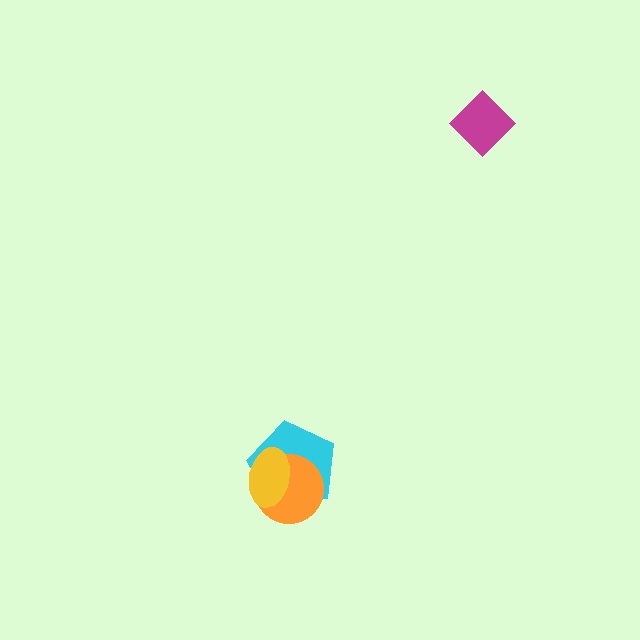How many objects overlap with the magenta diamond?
0 objects overlap with the magenta diamond.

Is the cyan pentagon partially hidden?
Yes, it is partially covered by another shape.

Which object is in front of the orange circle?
The yellow ellipse is in front of the orange circle.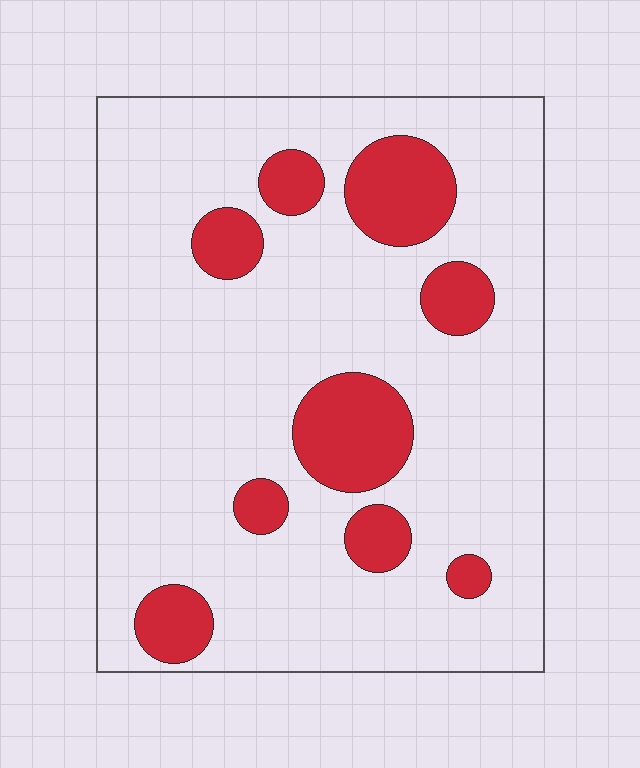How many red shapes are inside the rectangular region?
9.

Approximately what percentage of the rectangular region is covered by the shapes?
Approximately 20%.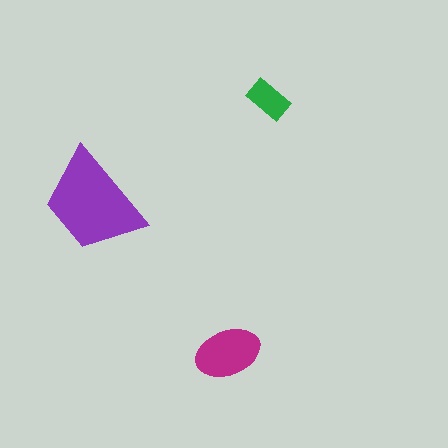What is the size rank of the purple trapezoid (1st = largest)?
1st.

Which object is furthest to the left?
The purple trapezoid is leftmost.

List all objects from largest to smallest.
The purple trapezoid, the magenta ellipse, the green rectangle.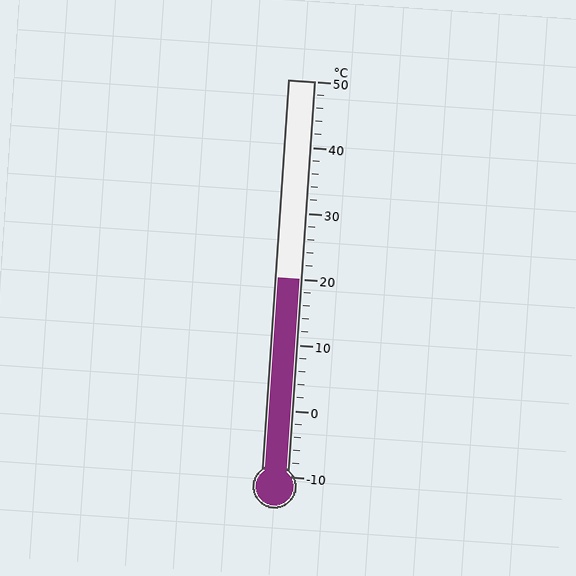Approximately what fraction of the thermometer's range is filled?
The thermometer is filled to approximately 50% of its range.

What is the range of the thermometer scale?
The thermometer scale ranges from -10°C to 50°C.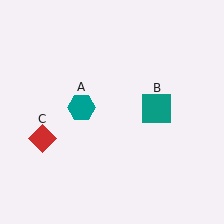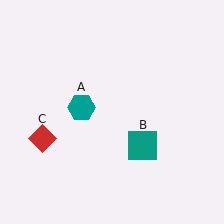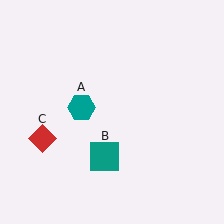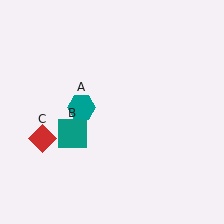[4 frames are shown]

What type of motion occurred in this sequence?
The teal square (object B) rotated clockwise around the center of the scene.